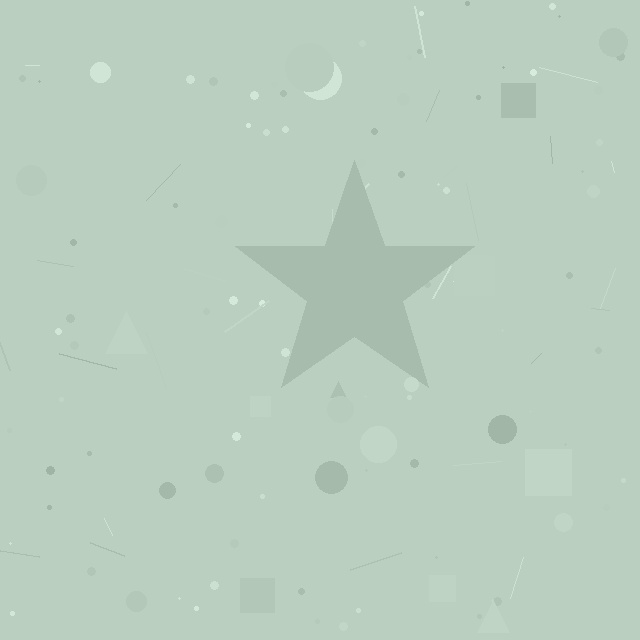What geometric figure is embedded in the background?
A star is embedded in the background.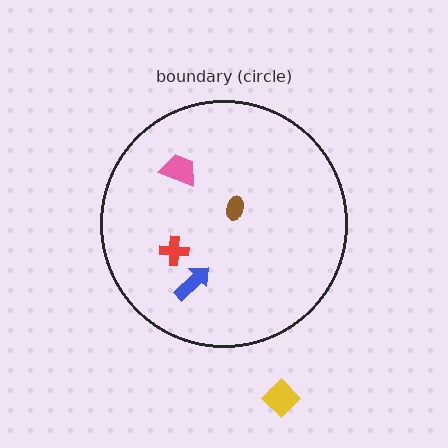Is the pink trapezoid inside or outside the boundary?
Inside.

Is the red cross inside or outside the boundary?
Inside.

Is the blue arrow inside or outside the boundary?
Inside.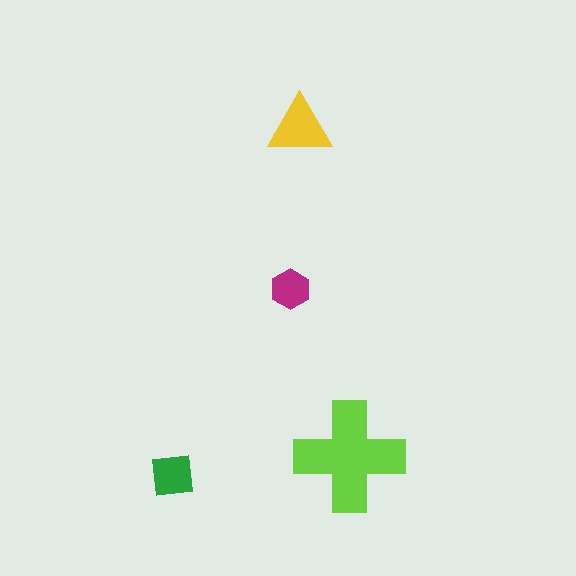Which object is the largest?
The lime cross.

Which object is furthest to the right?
The lime cross is rightmost.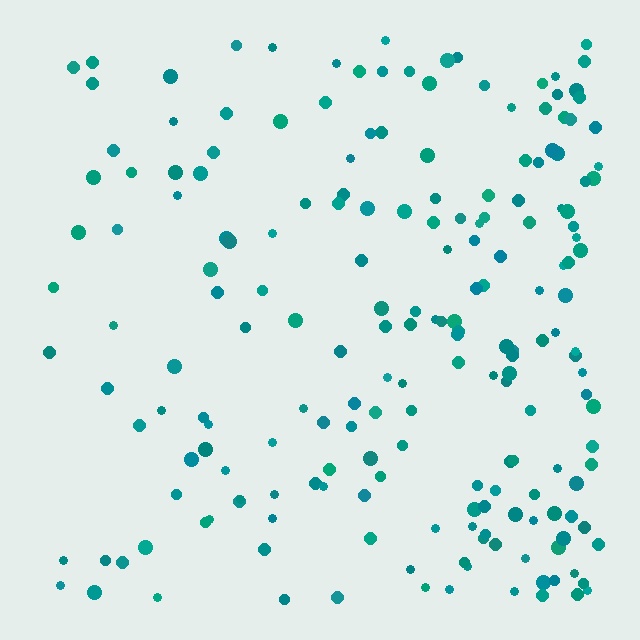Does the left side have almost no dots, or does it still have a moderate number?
Still a moderate number, just noticeably fewer than the right.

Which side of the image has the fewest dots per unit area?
The left.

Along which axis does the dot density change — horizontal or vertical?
Horizontal.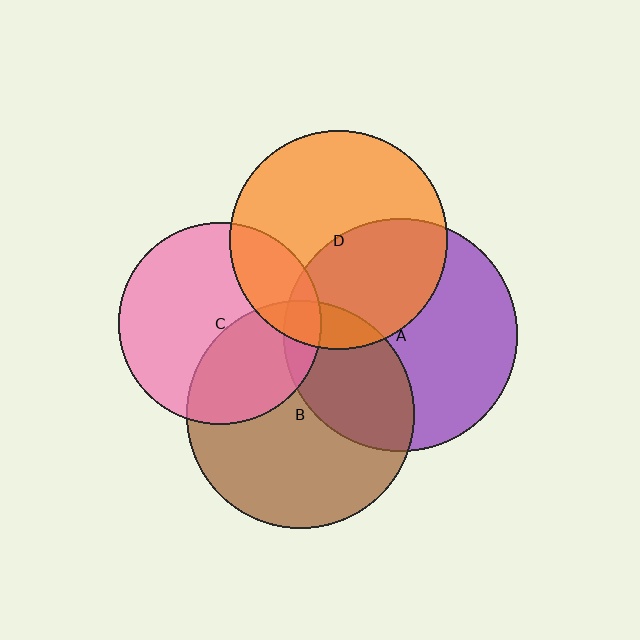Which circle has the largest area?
Circle A (purple).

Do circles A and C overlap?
Yes.